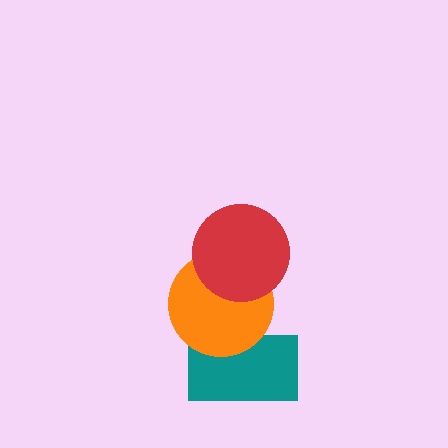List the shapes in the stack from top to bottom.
From top to bottom: the red circle, the orange circle, the teal rectangle.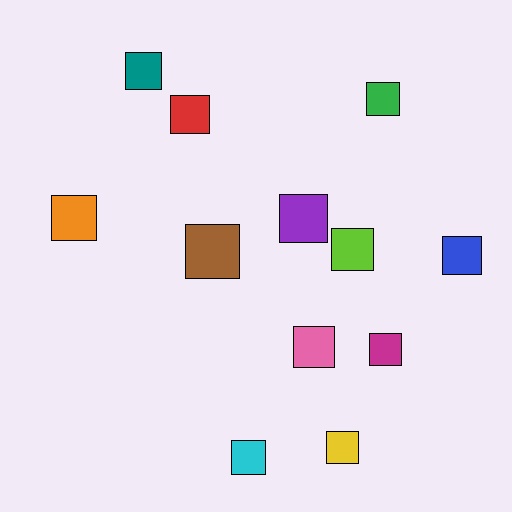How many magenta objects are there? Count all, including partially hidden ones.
There is 1 magenta object.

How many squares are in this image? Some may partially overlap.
There are 12 squares.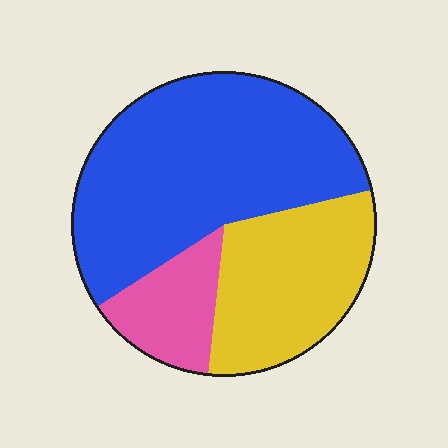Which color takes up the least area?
Pink, at roughly 15%.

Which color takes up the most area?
Blue, at roughly 55%.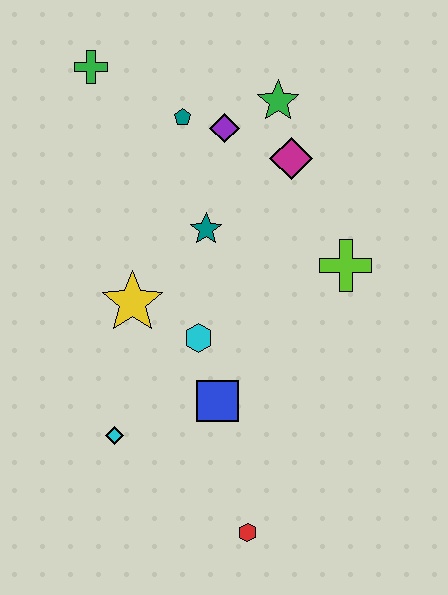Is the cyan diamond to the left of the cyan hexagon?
Yes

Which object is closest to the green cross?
The teal pentagon is closest to the green cross.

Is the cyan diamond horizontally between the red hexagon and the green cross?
Yes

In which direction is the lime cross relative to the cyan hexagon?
The lime cross is to the right of the cyan hexagon.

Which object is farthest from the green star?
The red hexagon is farthest from the green star.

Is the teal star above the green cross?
No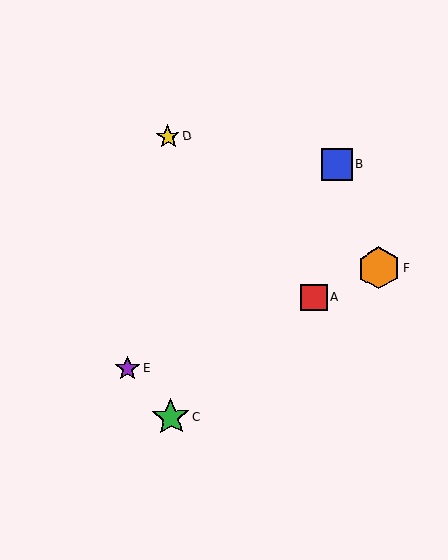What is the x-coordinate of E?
Object E is at x≈127.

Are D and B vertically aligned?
No, D is at x≈168 and B is at x≈336.